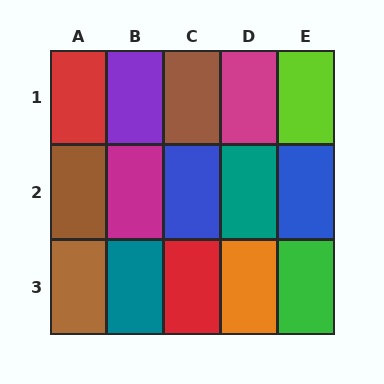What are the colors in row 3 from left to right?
Brown, teal, red, orange, green.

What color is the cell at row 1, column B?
Purple.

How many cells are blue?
2 cells are blue.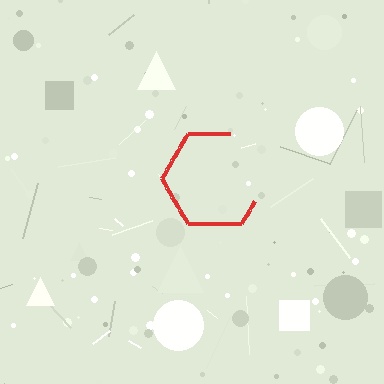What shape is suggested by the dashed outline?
The dashed outline suggests a hexagon.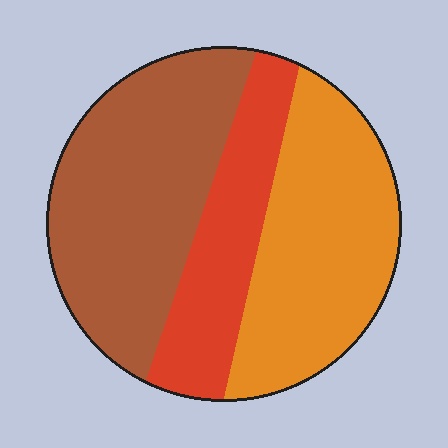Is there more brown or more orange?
Brown.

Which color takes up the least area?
Red, at roughly 20%.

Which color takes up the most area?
Brown, at roughly 40%.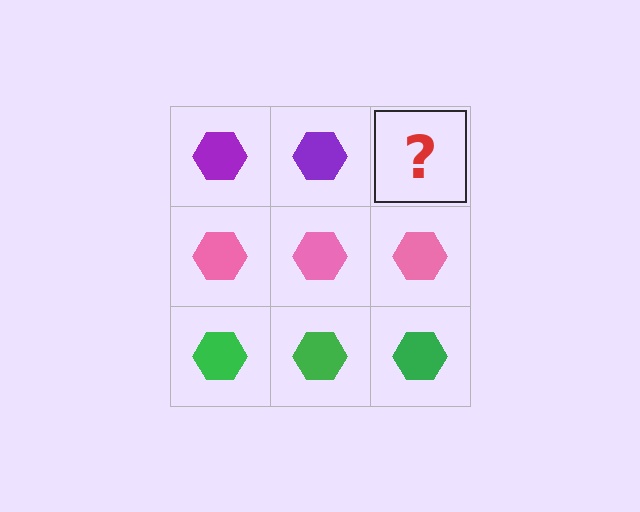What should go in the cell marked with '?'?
The missing cell should contain a purple hexagon.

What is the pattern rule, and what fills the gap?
The rule is that each row has a consistent color. The gap should be filled with a purple hexagon.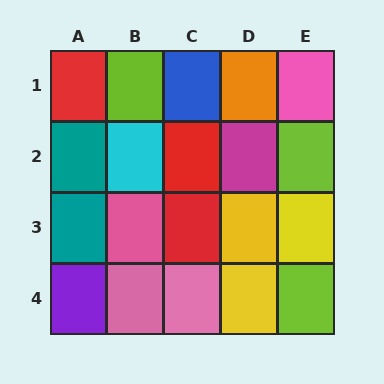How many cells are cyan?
1 cell is cyan.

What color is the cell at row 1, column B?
Lime.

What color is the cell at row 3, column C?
Red.